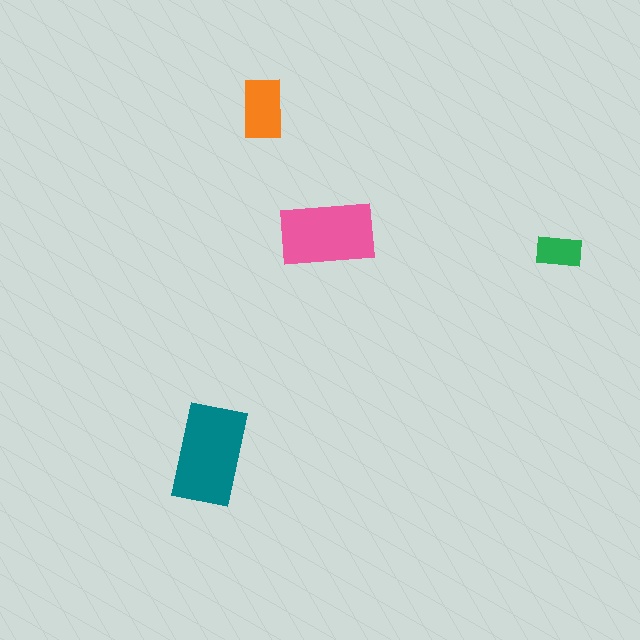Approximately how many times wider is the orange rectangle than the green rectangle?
About 1.5 times wider.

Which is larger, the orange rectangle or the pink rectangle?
The pink one.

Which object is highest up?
The orange rectangle is topmost.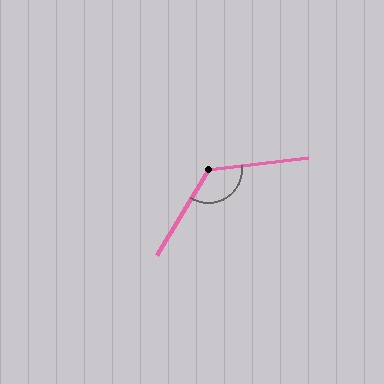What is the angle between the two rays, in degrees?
Approximately 128 degrees.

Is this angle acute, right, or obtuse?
It is obtuse.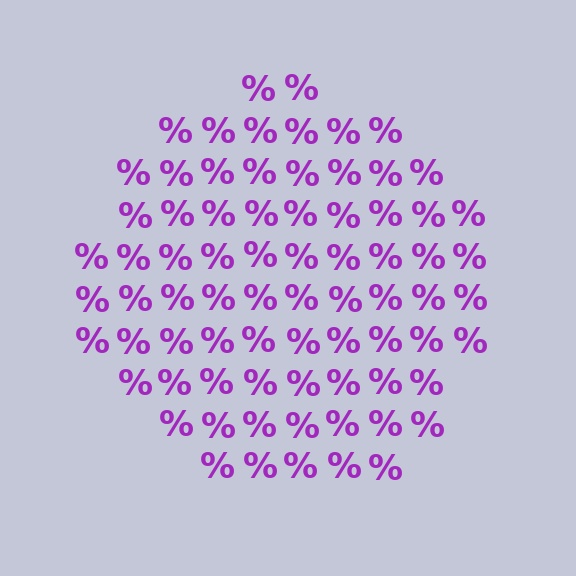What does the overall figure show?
The overall figure shows a circle.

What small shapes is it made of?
It is made of small percent signs.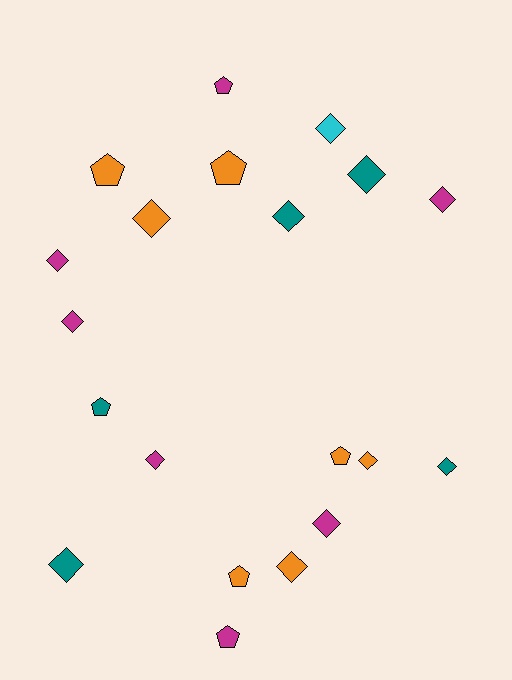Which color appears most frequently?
Magenta, with 7 objects.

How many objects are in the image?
There are 20 objects.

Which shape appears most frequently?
Diamond, with 13 objects.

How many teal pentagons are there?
There is 1 teal pentagon.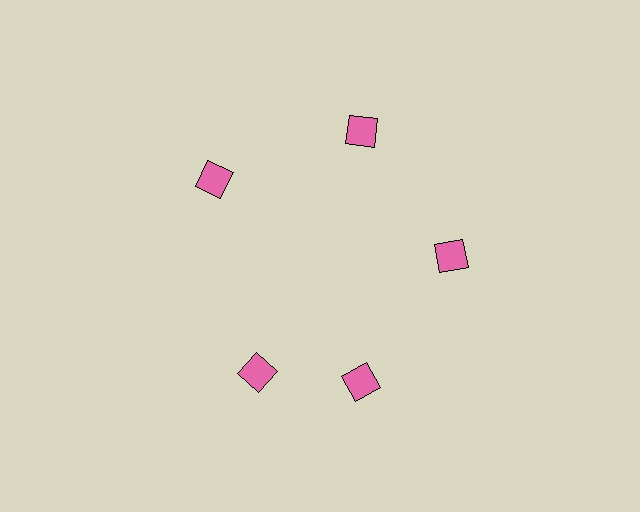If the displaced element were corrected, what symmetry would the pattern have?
It would have 5-fold rotational symmetry — the pattern would map onto itself every 72 degrees.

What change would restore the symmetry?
The symmetry would be restored by rotating it back into even spacing with its neighbors so that all 5 diamonds sit at equal angles and equal distance from the center.